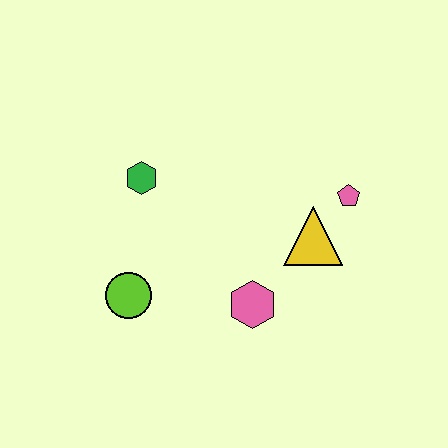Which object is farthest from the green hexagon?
The pink pentagon is farthest from the green hexagon.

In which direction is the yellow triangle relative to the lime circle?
The yellow triangle is to the right of the lime circle.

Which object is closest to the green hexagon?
The lime circle is closest to the green hexagon.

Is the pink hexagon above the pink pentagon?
No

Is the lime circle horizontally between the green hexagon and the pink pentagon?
No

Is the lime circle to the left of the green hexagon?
Yes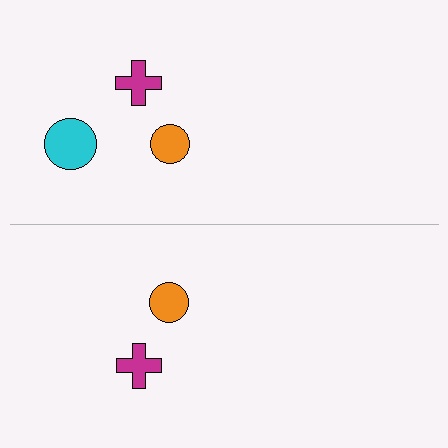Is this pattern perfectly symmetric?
No, the pattern is not perfectly symmetric. A cyan circle is missing from the bottom side.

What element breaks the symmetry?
A cyan circle is missing from the bottom side.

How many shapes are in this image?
There are 5 shapes in this image.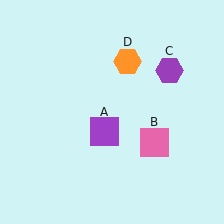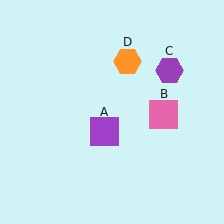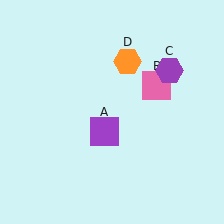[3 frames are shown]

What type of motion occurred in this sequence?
The pink square (object B) rotated counterclockwise around the center of the scene.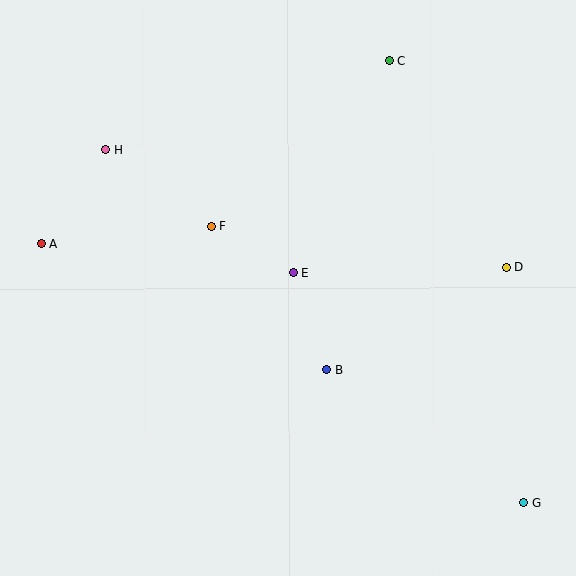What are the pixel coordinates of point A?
Point A is at (41, 243).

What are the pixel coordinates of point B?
Point B is at (327, 370).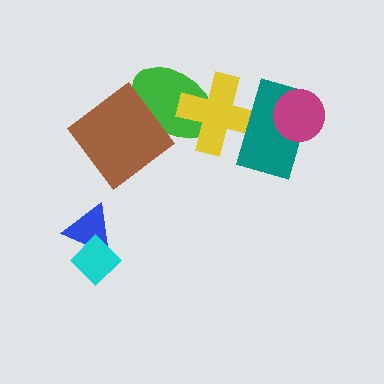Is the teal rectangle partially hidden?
Yes, it is partially covered by another shape.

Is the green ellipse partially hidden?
Yes, it is partially covered by another shape.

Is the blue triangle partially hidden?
Yes, it is partially covered by another shape.